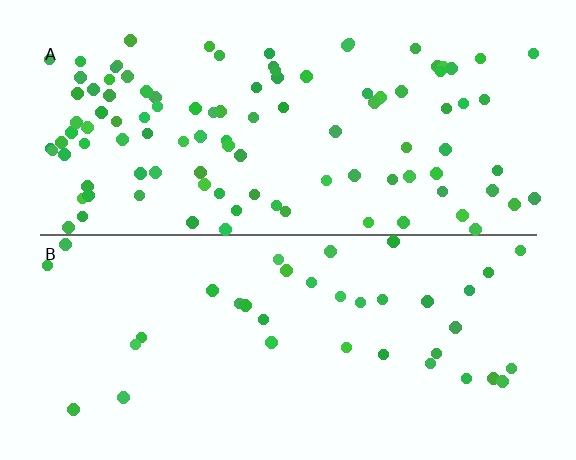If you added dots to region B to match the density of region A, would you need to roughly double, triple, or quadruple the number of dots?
Approximately triple.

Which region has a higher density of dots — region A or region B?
A (the top).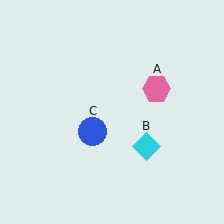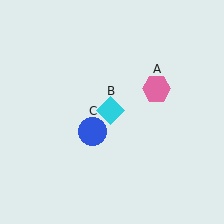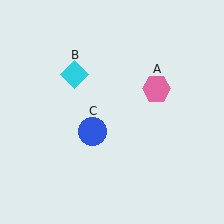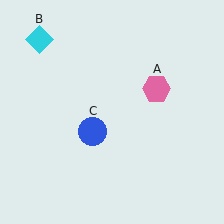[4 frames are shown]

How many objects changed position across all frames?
1 object changed position: cyan diamond (object B).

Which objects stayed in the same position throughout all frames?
Pink hexagon (object A) and blue circle (object C) remained stationary.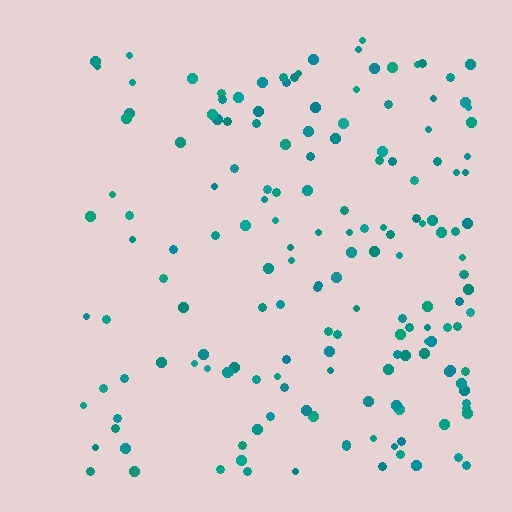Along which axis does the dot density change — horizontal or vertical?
Horizontal.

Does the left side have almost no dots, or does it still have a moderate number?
Still a moderate number, just noticeably fewer than the right.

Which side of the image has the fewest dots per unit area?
The left.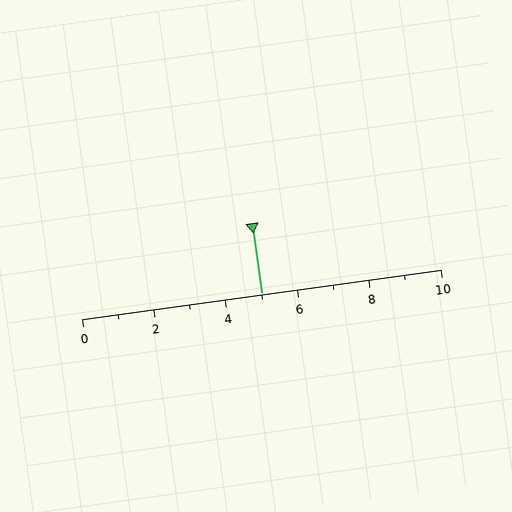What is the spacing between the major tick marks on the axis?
The major ticks are spaced 2 apart.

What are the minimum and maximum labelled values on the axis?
The axis runs from 0 to 10.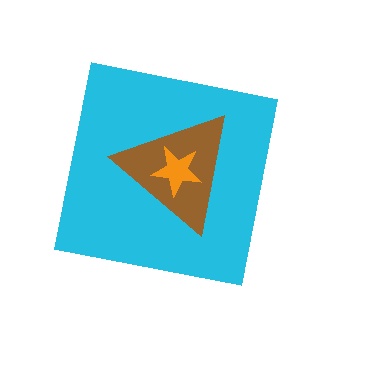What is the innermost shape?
The orange star.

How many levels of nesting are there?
3.